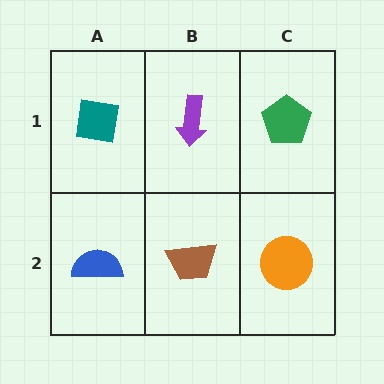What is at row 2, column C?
An orange circle.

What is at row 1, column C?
A green pentagon.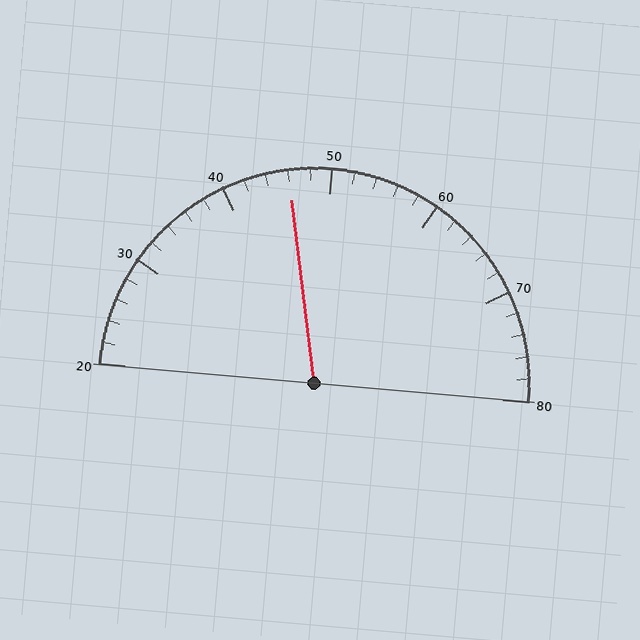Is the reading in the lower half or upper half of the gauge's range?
The reading is in the lower half of the range (20 to 80).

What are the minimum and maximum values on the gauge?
The gauge ranges from 20 to 80.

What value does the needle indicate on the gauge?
The needle indicates approximately 46.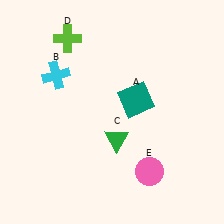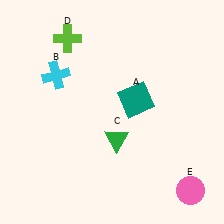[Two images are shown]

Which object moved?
The pink circle (E) moved right.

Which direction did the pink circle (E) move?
The pink circle (E) moved right.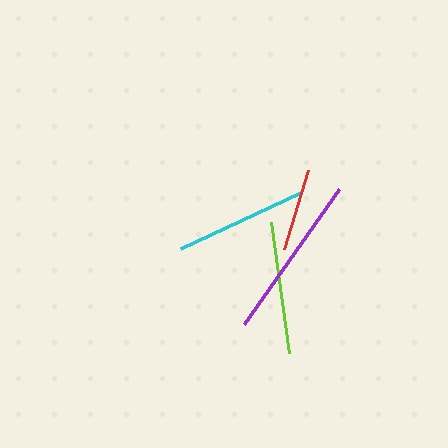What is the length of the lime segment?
The lime segment is approximately 132 pixels long.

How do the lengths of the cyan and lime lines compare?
The cyan and lime lines are approximately the same length.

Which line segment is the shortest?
The red line is the shortest at approximately 82 pixels.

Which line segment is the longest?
The purple line is the longest at approximately 166 pixels.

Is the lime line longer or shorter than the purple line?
The purple line is longer than the lime line.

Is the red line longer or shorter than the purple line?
The purple line is longer than the red line.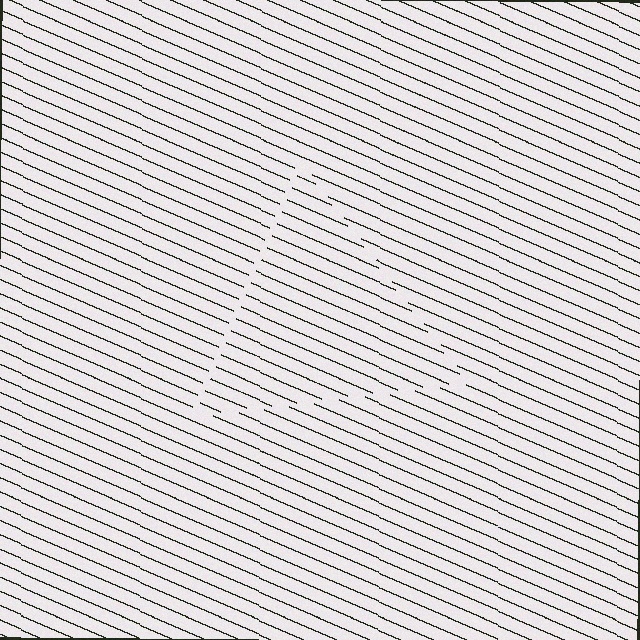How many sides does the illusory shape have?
3 sides — the line-ends trace a triangle.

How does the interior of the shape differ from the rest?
The interior of the shape contains the same grating, shifted by half a period — the contour is defined by the phase discontinuity where line-ends from the inner and outer gratings abut.